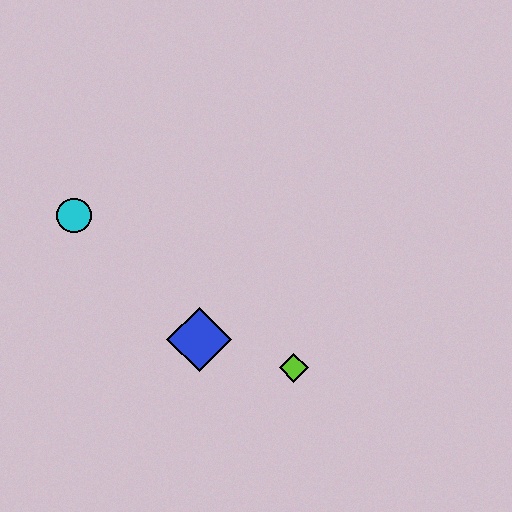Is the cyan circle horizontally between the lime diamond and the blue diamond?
No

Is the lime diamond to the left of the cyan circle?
No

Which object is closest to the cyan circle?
The blue diamond is closest to the cyan circle.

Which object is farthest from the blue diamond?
The cyan circle is farthest from the blue diamond.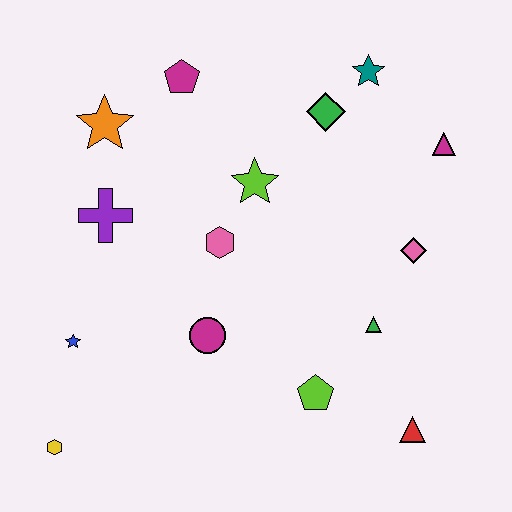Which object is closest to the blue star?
The yellow hexagon is closest to the blue star.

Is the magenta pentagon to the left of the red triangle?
Yes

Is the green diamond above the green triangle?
Yes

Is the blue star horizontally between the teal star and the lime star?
No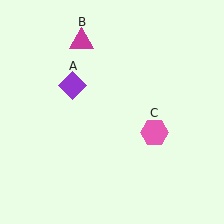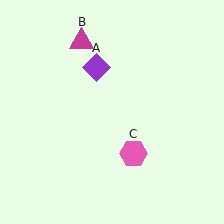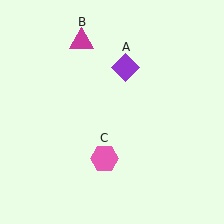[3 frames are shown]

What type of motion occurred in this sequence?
The purple diamond (object A), pink hexagon (object C) rotated clockwise around the center of the scene.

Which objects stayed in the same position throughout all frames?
Magenta triangle (object B) remained stationary.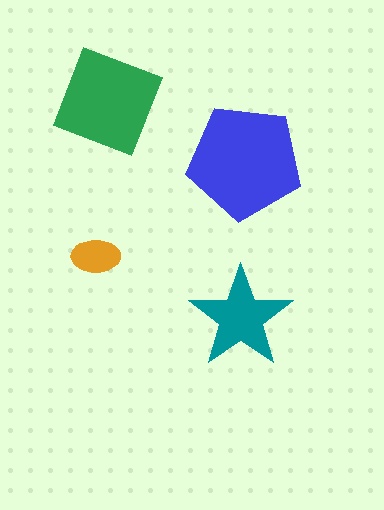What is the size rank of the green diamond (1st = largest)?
2nd.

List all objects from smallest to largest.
The orange ellipse, the teal star, the green diamond, the blue pentagon.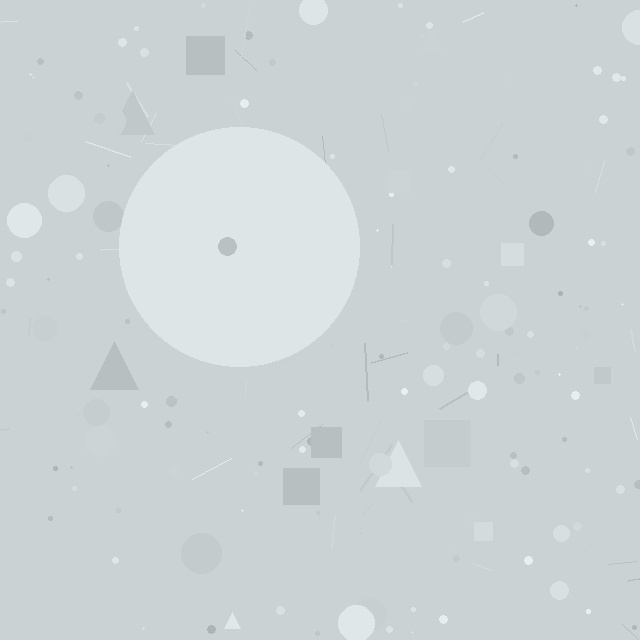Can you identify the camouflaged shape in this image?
The camouflaged shape is a circle.